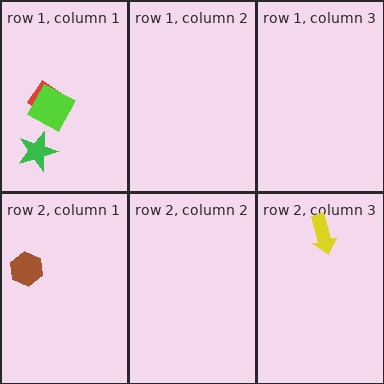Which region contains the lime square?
The row 1, column 1 region.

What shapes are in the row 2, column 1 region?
The brown hexagon.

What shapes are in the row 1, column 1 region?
The red diamond, the green star, the lime square.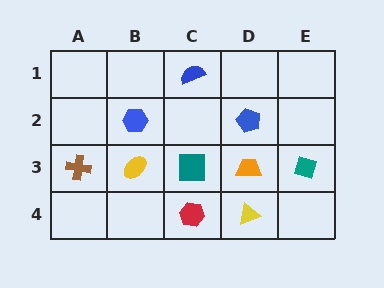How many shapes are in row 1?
1 shape.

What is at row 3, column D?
An orange trapezoid.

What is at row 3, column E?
A teal diamond.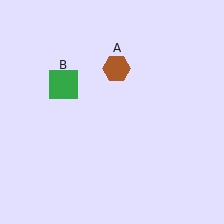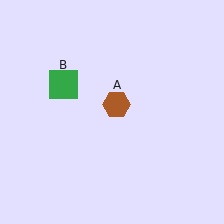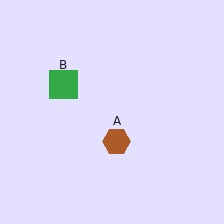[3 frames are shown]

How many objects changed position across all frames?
1 object changed position: brown hexagon (object A).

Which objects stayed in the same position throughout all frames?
Green square (object B) remained stationary.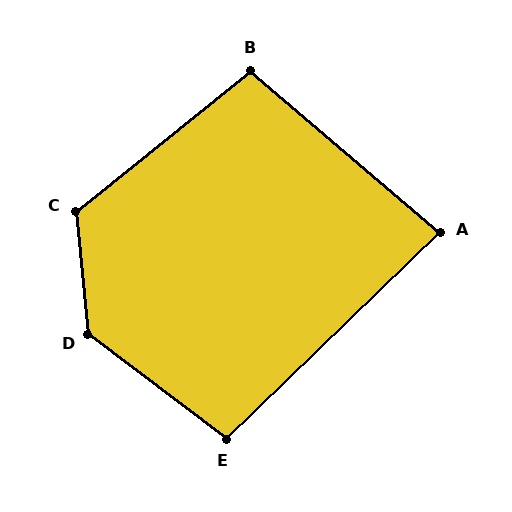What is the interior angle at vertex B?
Approximately 101 degrees (obtuse).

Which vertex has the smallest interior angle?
A, at approximately 85 degrees.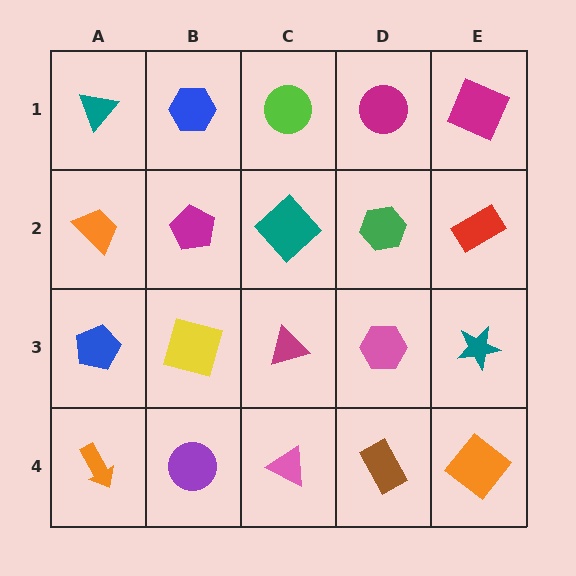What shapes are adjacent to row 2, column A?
A teal triangle (row 1, column A), a blue pentagon (row 3, column A), a magenta pentagon (row 2, column B).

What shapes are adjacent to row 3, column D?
A green hexagon (row 2, column D), a brown rectangle (row 4, column D), a magenta triangle (row 3, column C), a teal star (row 3, column E).